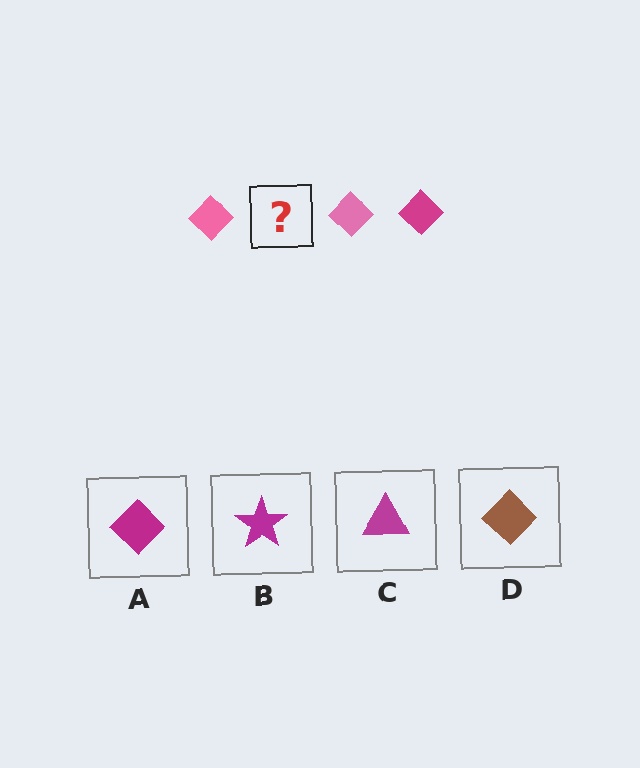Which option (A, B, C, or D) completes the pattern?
A.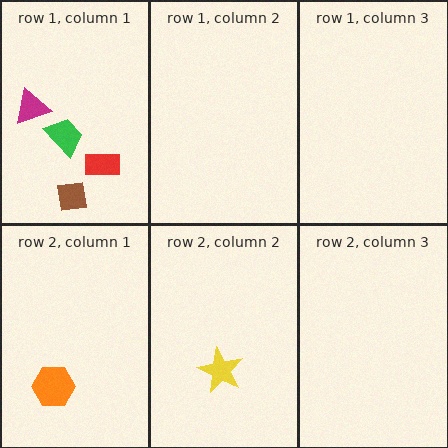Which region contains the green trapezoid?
The row 1, column 1 region.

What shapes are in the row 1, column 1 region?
The magenta triangle, the red rectangle, the brown square, the green trapezoid.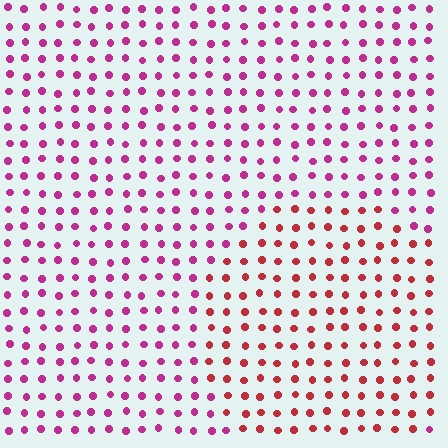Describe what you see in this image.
The image is filled with small magenta elements in a uniform arrangement. A circle-shaped region is visible where the elements are tinted to a slightly different hue, forming a subtle color boundary.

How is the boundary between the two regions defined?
The boundary is defined purely by a slight shift in hue (about 36 degrees). Spacing, size, and orientation are identical on both sides.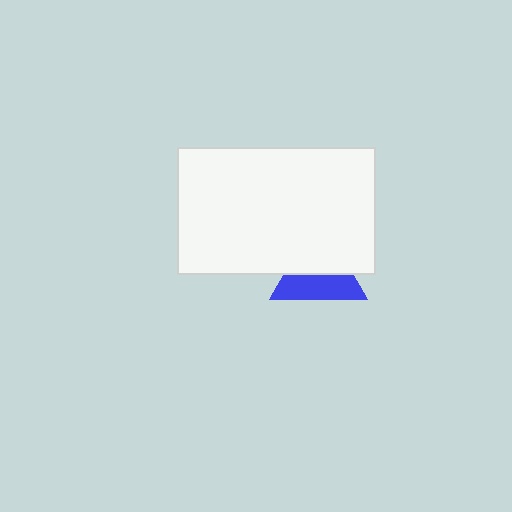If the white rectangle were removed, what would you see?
You would see the complete blue triangle.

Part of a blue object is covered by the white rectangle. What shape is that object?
It is a triangle.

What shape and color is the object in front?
The object in front is a white rectangle.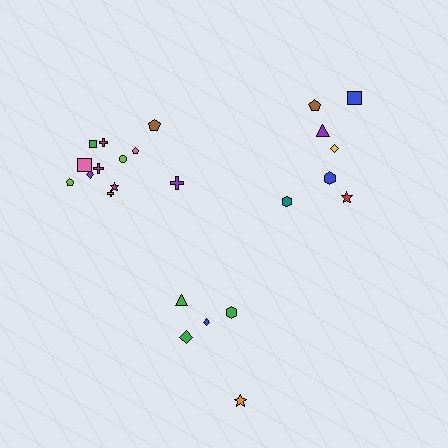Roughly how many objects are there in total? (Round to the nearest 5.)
Roughly 25 objects in total.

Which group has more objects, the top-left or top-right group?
The top-left group.